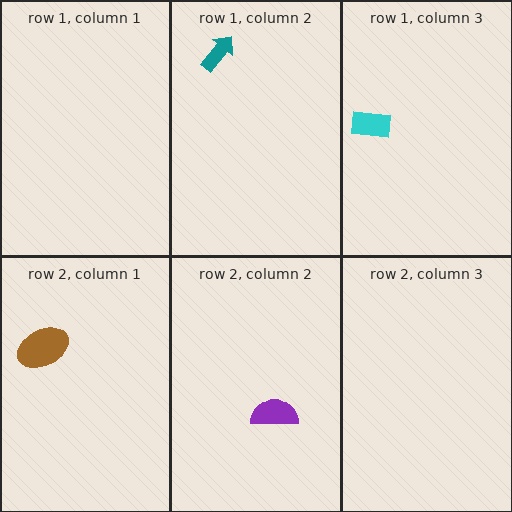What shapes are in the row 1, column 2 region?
The teal arrow.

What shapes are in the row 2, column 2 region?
The purple semicircle.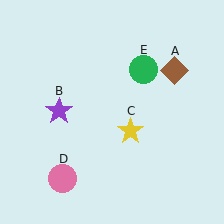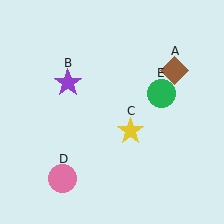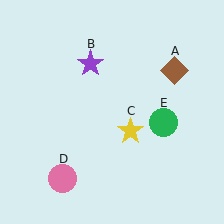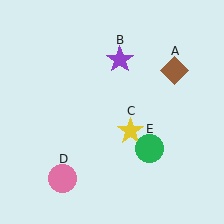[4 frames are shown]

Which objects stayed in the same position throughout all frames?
Brown diamond (object A) and yellow star (object C) and pink circle (object D) remained stationary.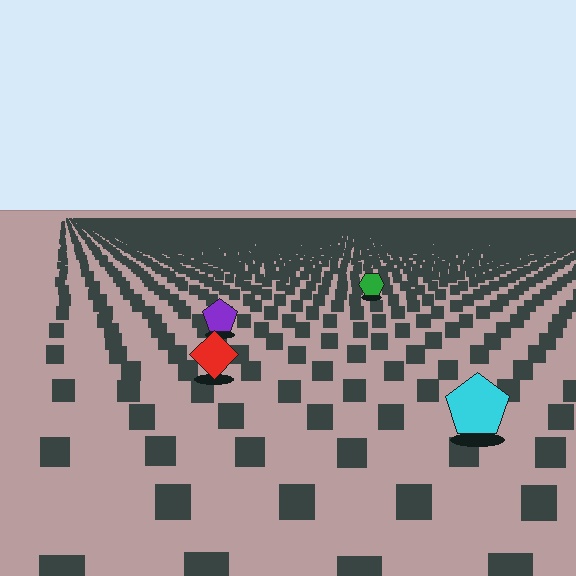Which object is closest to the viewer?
The cyan pentagon is closest. The texture marks near it are larger and more spread out.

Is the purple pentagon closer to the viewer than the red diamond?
No. The red diamond is closer — you can tell from the texture gradient: the ground texture is coarser near it.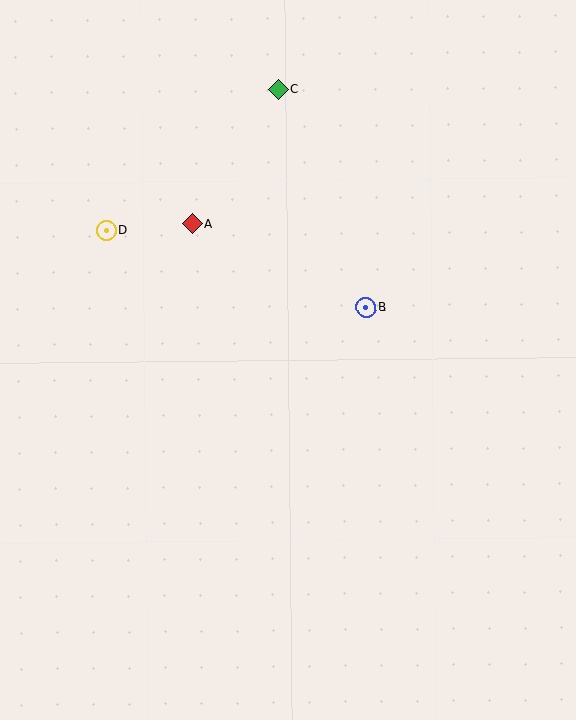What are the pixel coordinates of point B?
Point B is at (366, 307).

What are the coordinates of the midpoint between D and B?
The midpoint between D and B is at (236, 269).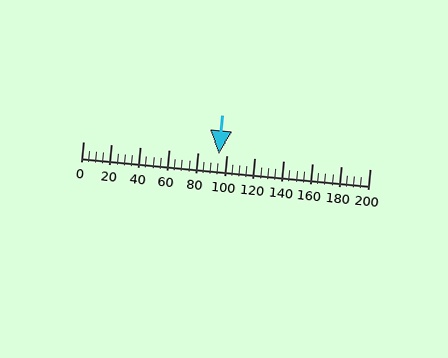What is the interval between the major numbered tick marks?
The major tick marks are spaced 20 units apart.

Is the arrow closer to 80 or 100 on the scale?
The arrow is closer to 100.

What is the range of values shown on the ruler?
The ruler shows values from 0 to 200.